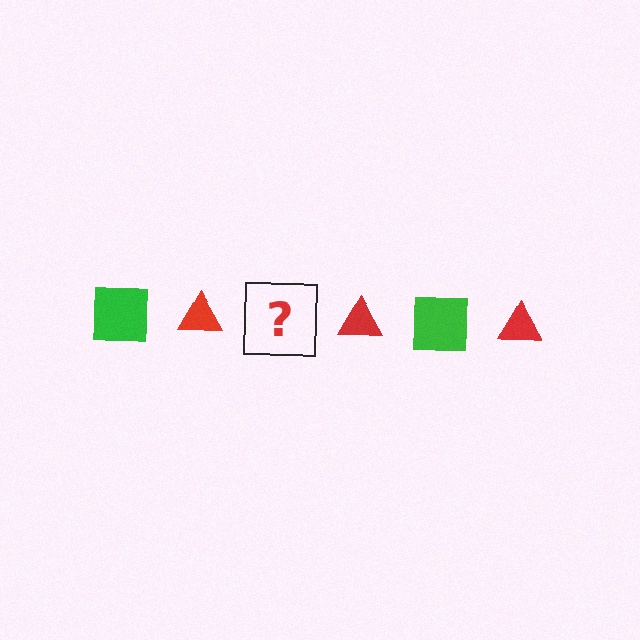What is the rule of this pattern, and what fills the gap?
The rule is that the pattern alternates between green square and red triangle. The gap should be filled with a green square.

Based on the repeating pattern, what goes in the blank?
The blank should be a green square.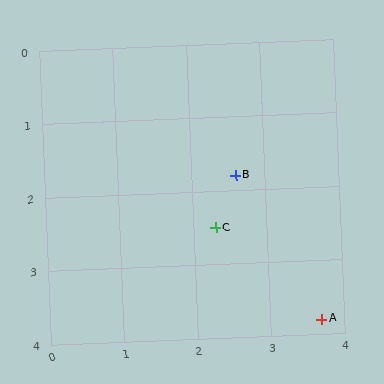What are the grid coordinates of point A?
Point A is at approximately (3.7, 3.8).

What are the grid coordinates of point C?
Point C is at approximately (2.3, 2.5).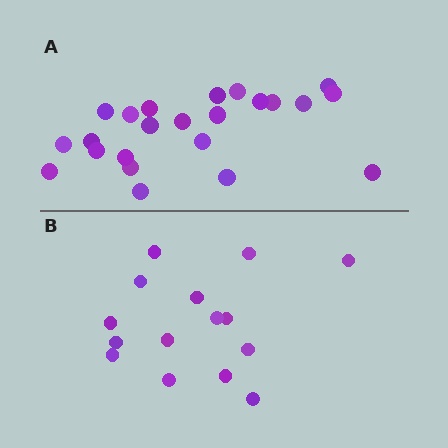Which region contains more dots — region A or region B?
Region A (the top region) has more dots.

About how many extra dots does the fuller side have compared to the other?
Region A has roughly 8 or so more dots than region B.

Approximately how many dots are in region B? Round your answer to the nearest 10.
About 20 dots. (The exact count is 15, which rounds to 20.)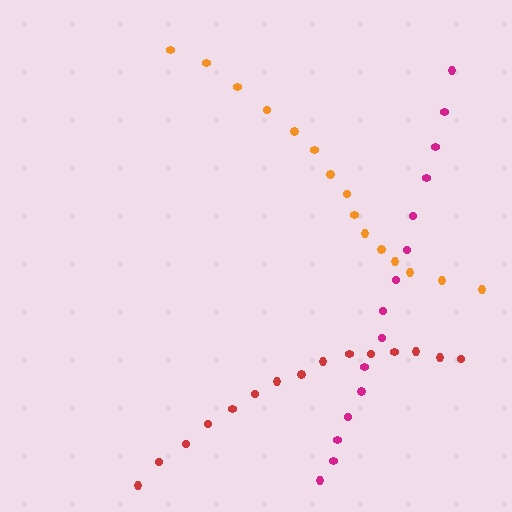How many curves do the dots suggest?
There are 3 distinct paths.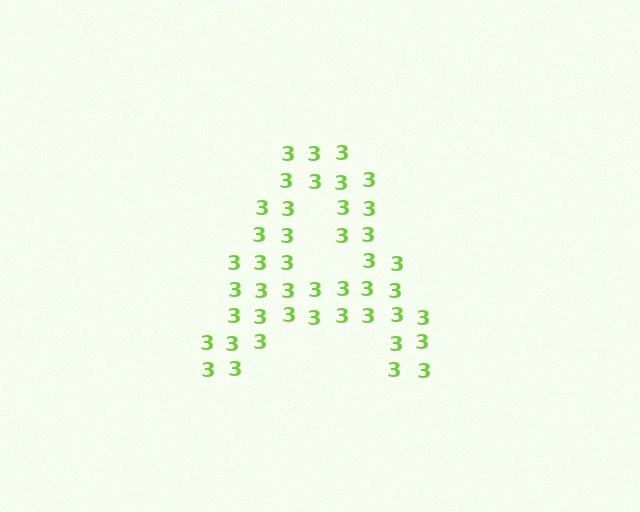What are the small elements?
The small elements are digit 3's.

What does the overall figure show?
The overall figure shows the letter A.